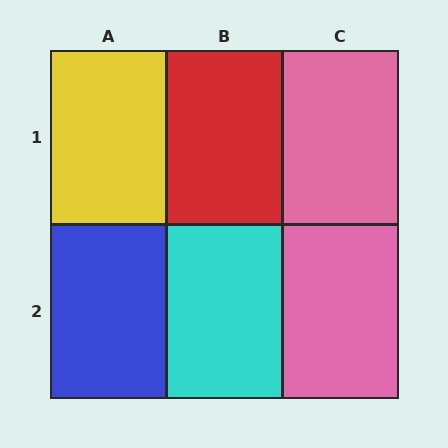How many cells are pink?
2 cells are pink.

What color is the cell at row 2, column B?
Cyan.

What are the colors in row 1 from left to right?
Yellow, red, pink.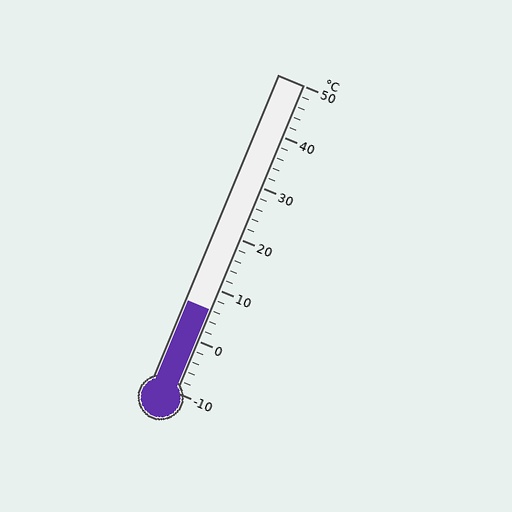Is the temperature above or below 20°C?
The temperature is below 20°C.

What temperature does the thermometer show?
The thermometer shows approximately 6°C.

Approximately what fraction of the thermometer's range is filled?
The thermometer is filled to approximately 25% of its range.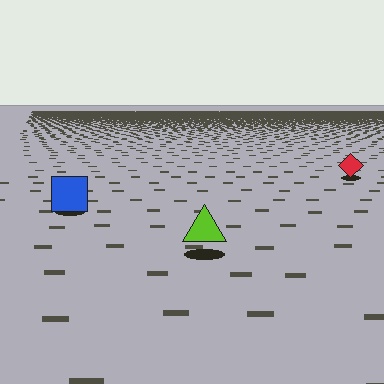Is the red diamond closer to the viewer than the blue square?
No. The blue square is closer — you can tell from the texture gradient: the ground texture is coarser near it.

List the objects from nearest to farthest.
From nearest to farthest: the lime triangle, the blue square, the red diamond.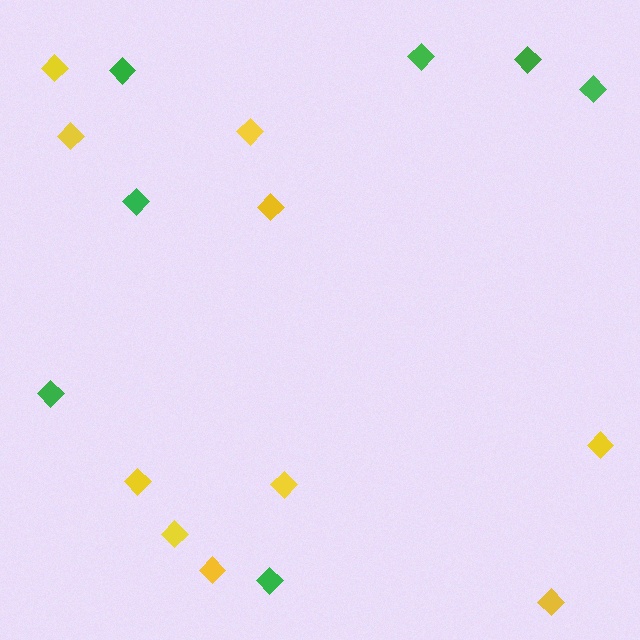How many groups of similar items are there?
There are 2 groups: one group of green diamonds (7) and one group of yellow diamonds (10).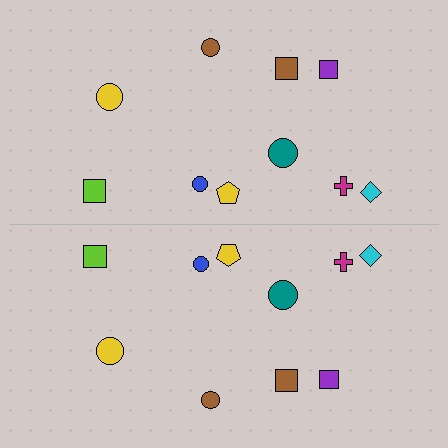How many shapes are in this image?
There are 20 shapes in this image.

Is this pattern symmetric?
Yes, this pattern has bilateral (reflection) symmetry.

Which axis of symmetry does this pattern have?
The pattern has a horizontal axis of symmetry running through the center of the image.